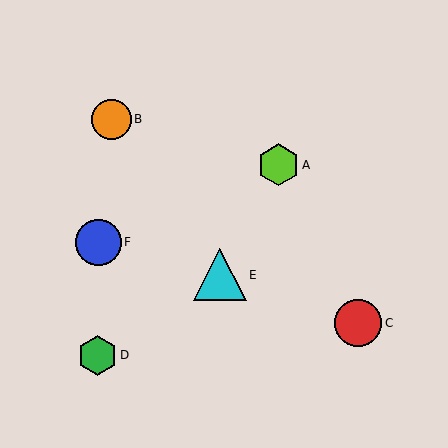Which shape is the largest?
The cyan triangle (labeled E) is the largest.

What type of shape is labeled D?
Shape D is a green hexagon.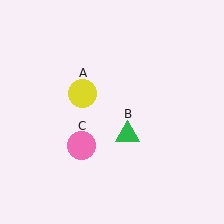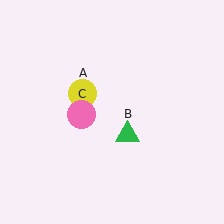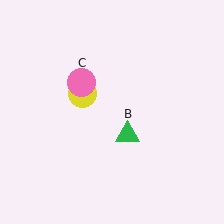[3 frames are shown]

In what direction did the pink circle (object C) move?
The pink circle (object C) moved up.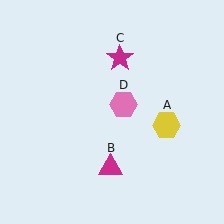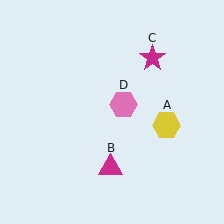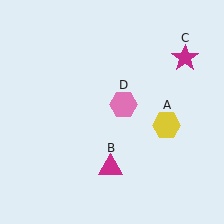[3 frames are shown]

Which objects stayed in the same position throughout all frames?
Yellow hexagon (object A) and magenta triangle (object B) and pink hexagon (object D) remained stationary.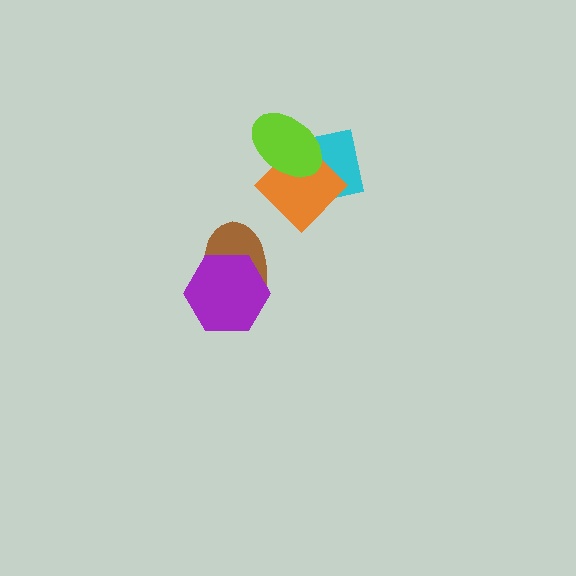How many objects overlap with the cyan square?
2 objects overlap with the cyan square.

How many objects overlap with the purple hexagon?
1 object overlaps with the purple hexagon.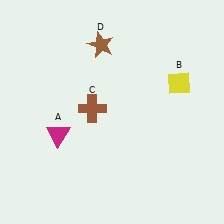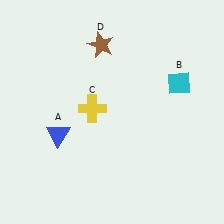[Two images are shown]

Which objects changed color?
A changed from magenta to blue. B changed from yellow to cyan. C changed from brown to yellow.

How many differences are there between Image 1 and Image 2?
There are 3 differences between the two images.